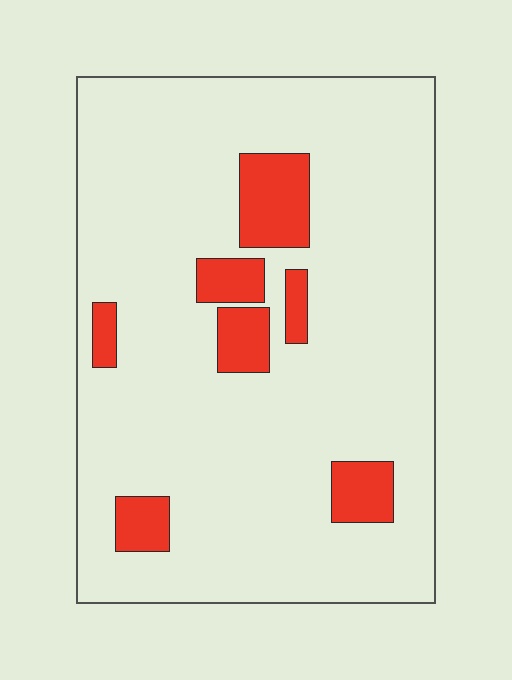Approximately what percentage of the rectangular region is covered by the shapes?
Approximately 10%.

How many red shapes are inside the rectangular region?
7.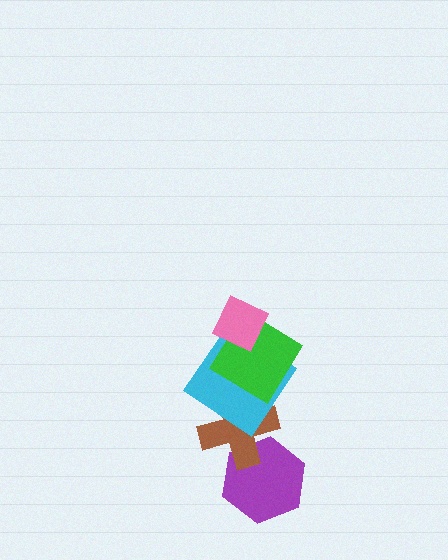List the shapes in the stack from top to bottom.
From top to bottom: the pink diamond, the green diamond, the cyan diamond, the brown cross, the purple hexagon.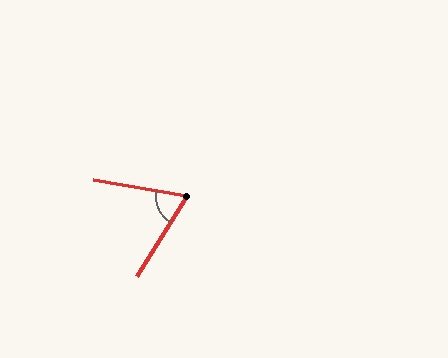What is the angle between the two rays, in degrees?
Approximately 68 degrees.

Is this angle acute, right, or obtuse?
It is acute.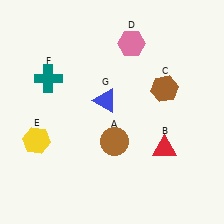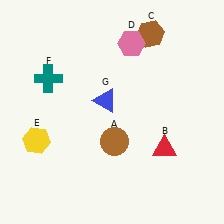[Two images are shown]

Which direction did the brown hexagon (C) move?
The brown hexagon (C) moved up.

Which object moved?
The brown hexagon (C) moved up.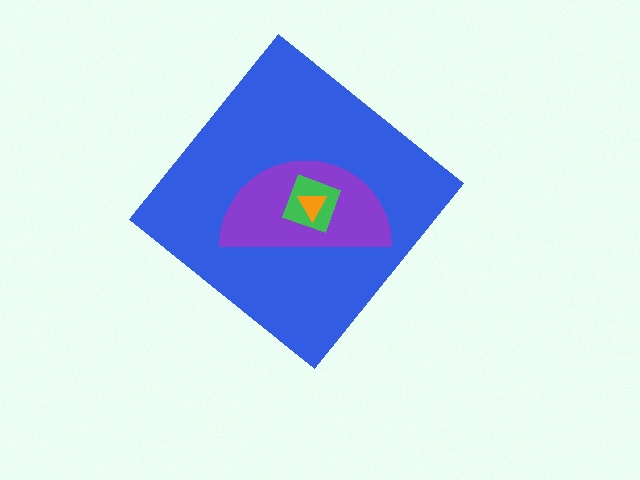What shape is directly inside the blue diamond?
The purple semicircle.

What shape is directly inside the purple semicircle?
The green square.